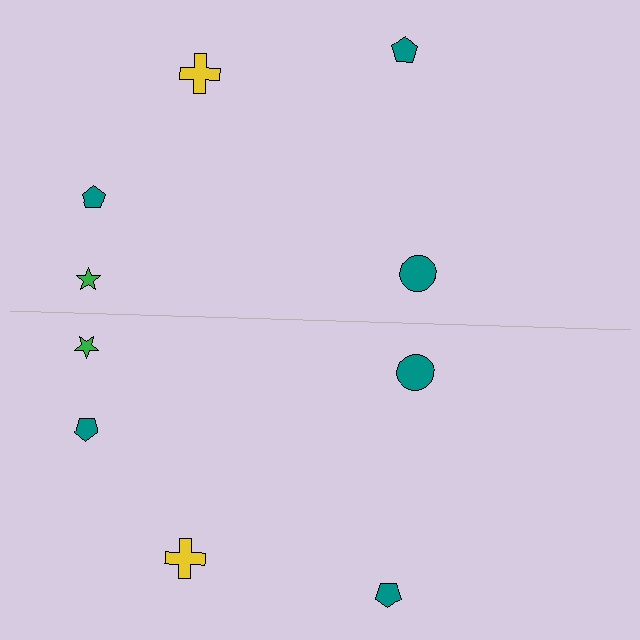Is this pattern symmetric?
Yes, this pattern has bilateral (reflection) symmetry.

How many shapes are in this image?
There are 10 shapes in this image.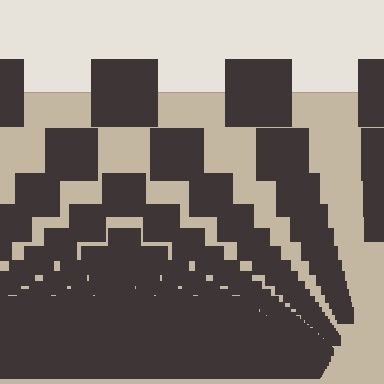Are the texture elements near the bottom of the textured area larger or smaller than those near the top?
Smaller. The gradient is inverted — elements near the bottom are smaller and denser.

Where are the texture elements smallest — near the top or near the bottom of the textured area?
Near the bottom.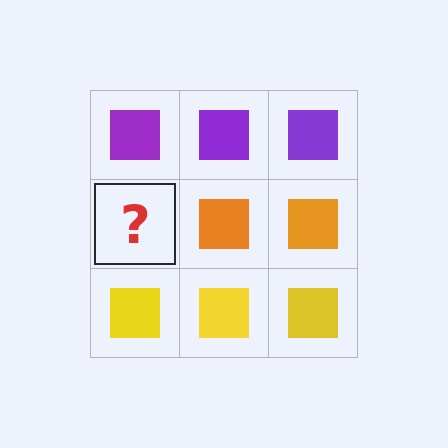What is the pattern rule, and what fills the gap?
The rule is that each row has a consistent color. The gap should be filled with an orange square.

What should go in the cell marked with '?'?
The missing cell should contain an orange square.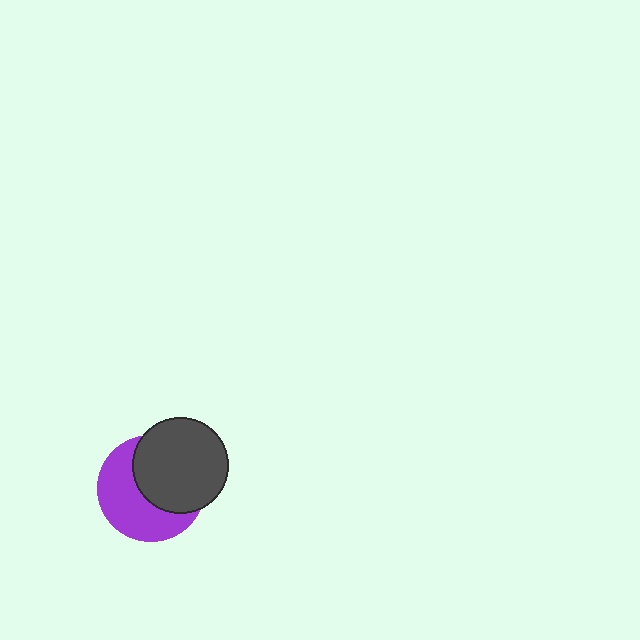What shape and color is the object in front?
The object in front is a dark gray circle.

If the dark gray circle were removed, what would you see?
You would see the complete purple circle.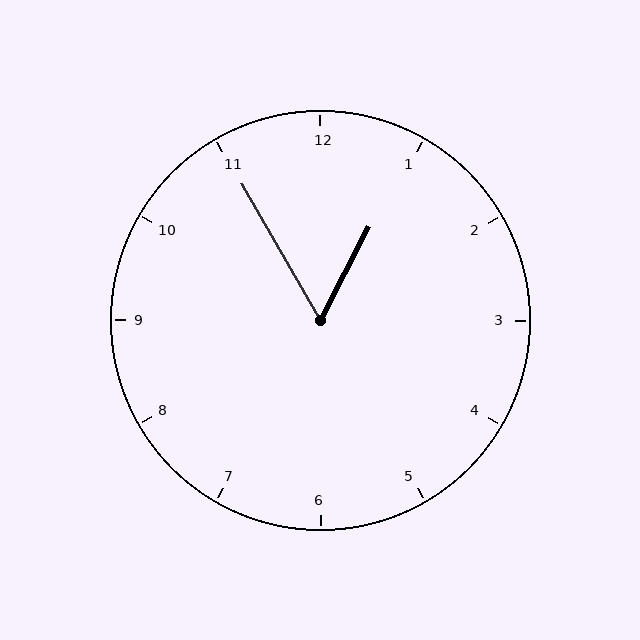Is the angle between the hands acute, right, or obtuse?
It is acute.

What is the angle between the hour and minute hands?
Approximately 58 degrees.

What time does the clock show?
12:55.